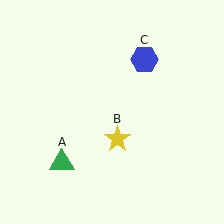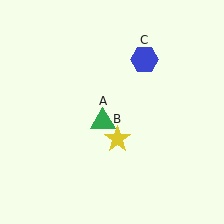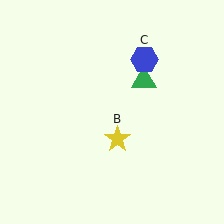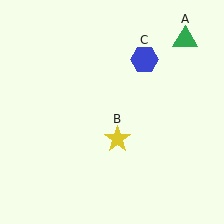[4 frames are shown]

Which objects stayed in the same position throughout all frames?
Yellow star (object B) and blue hexagon (object C) remained stationary.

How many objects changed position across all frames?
1 object changed position: green triangle (object A).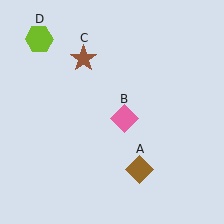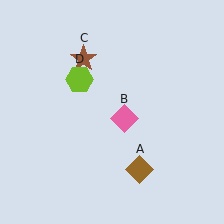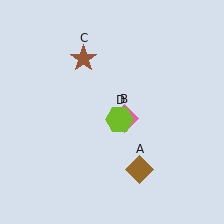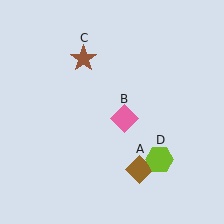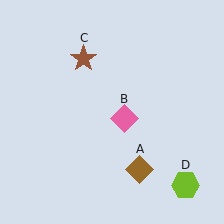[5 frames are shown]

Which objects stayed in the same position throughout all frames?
Brown diamond (object A) and pink diamond (object B) and brown star (object C) remained stationary.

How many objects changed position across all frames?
1 object changed position: lime hexagon (object D).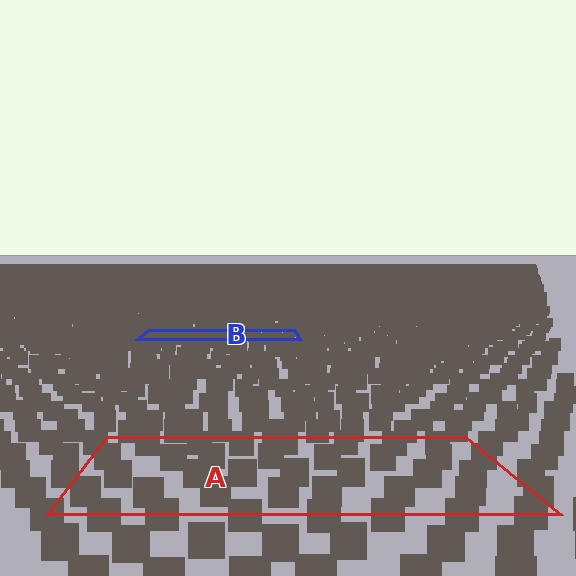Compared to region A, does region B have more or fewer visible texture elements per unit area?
Region B has more texture elements per unit area — they are packed more densely because it is farther away.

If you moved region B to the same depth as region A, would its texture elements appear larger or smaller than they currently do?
They would appear larger. At a closer depth, the same texture elements are projected at a bigger on-screen size.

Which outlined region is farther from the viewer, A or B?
Region B is farther from the viewer — the texture elements inside it appear smaller and more densely packed.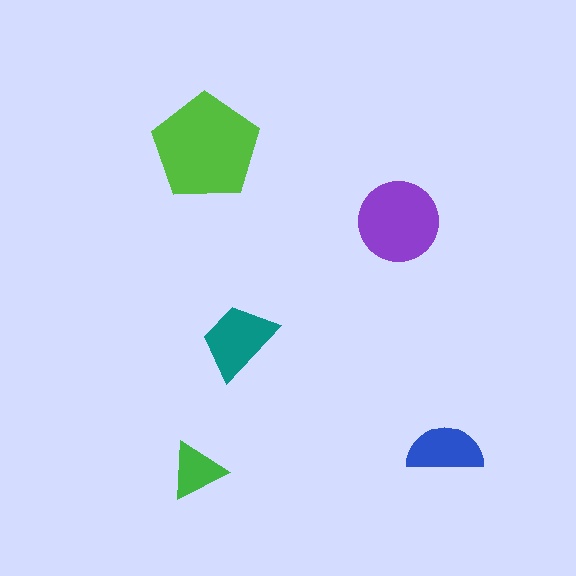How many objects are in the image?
There are 5 objects in the image.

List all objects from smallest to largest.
The green triangle, the blue semicircle, the teal trapezoid, the purple circle, the lime pentagon.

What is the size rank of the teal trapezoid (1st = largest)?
3rd.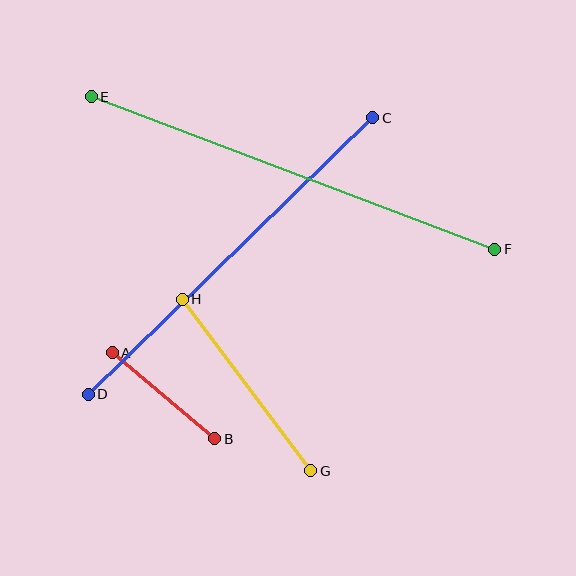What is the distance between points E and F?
The distance is approximately 431 pixels.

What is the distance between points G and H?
The distance is approximately 214 pixels.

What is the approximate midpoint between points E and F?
The midpoint is at approximately (293, 173) pixels.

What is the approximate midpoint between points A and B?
The midpoint is at approximately (164, 396) pixels.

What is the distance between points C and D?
The distance is approximately 397 pixels.